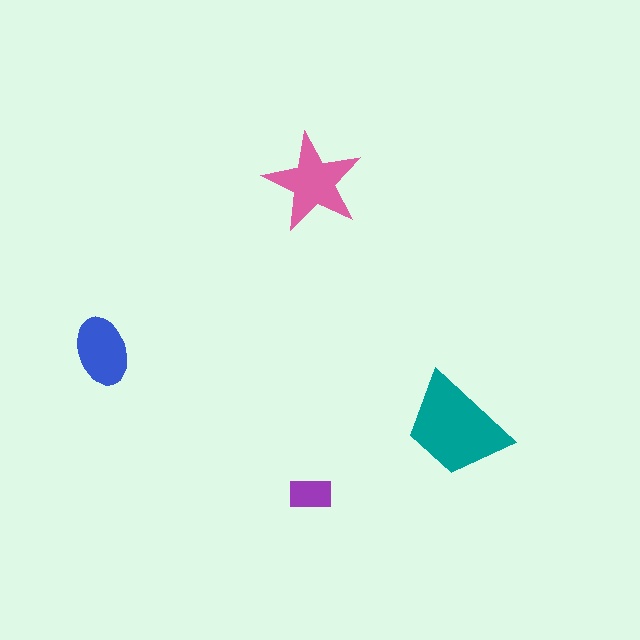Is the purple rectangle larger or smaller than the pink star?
Smaller.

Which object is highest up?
The pink star is topmost.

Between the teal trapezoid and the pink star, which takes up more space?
The teal trapezoid.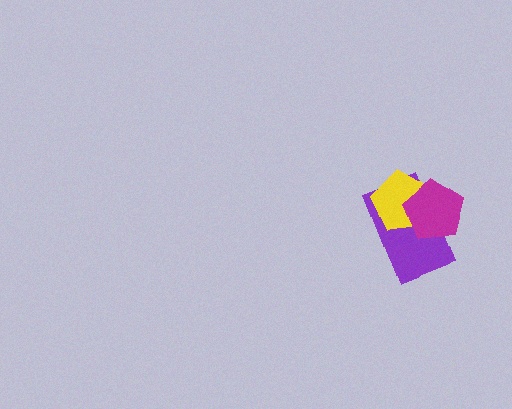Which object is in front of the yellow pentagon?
The magenta pentagon is in front of the yellow pentagon.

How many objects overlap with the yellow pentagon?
2 objects overlap with the yellow pentagon.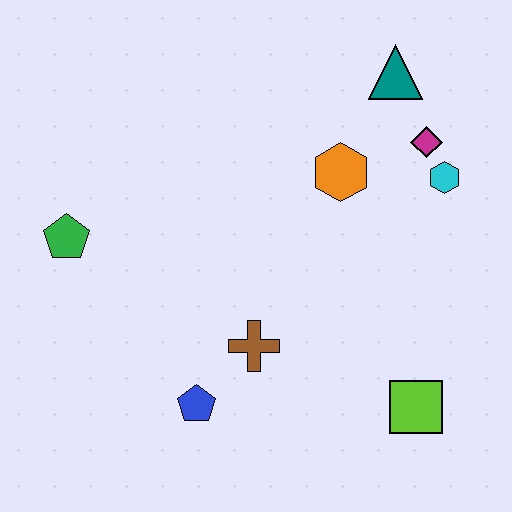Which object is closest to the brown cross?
The blue pentagon is closest to the brown cross.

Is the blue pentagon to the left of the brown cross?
Yes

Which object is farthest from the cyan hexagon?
The green pentagon is farthest from the cyan hexagon.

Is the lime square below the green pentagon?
Yes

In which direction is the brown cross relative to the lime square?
The brown cross is to the left of the lime square.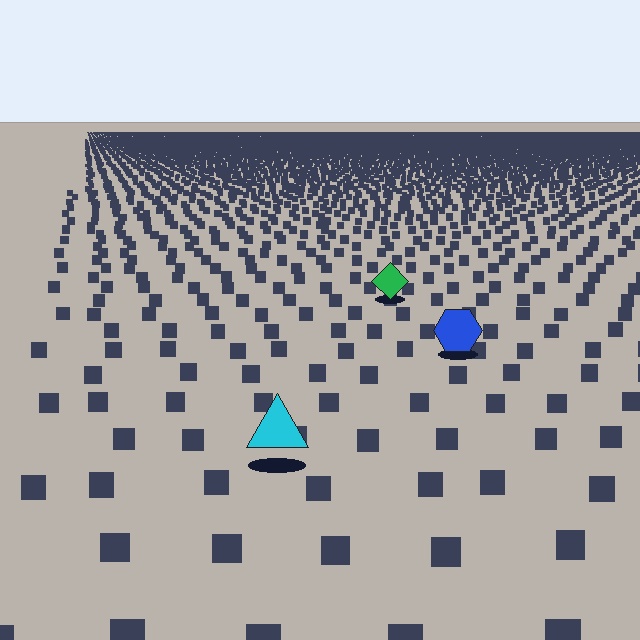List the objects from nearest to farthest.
From nearest to farthest: the cyan triangle, the blue hexagon, the green diamond.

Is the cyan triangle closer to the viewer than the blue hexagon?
Yes. The cyan triangle is closer — you can tell from the texture gradient: the ground texture is coarser near it.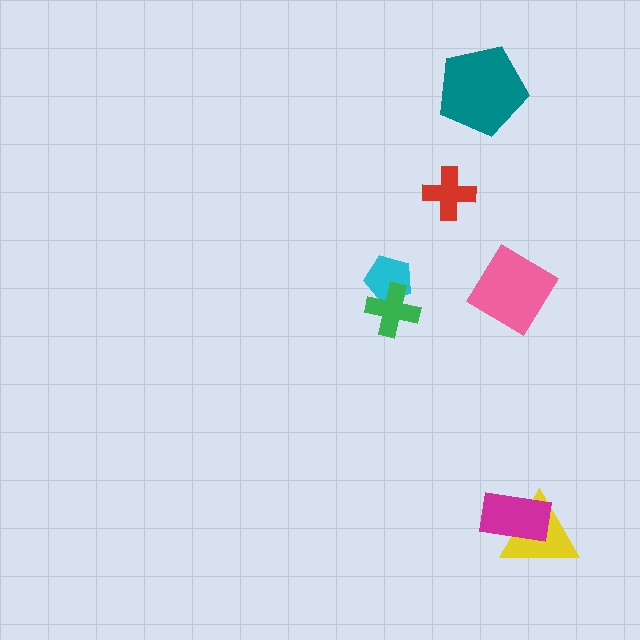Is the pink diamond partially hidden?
No, no other shape covers it.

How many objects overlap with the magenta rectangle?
1 object overlaps with the magenta rectangle.